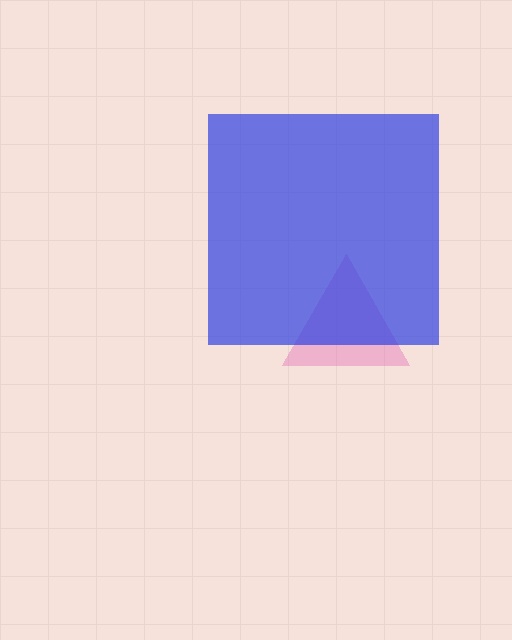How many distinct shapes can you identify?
There are 2 distinct shapes: a pink triangle, a blue square.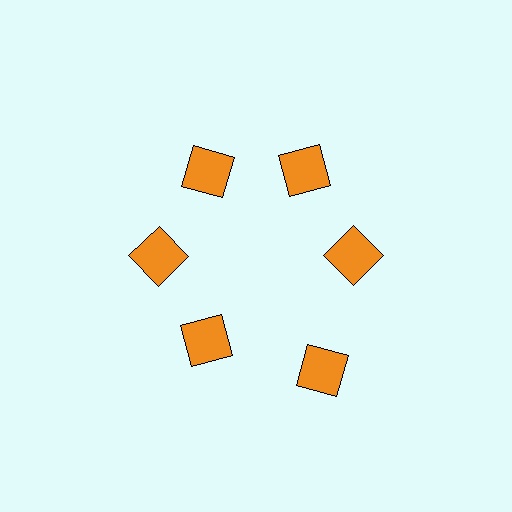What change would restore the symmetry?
The symmetry would be restored by moving it inward, back onto the ring so that all 6 squares sit at equal angles and equal distance from the center.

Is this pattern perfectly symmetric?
No. The 6 orange squares are arranged in a ring, but one element near the 5 o'clock position is pushed outward from the center, breaking the 6-fold rotational symmetry.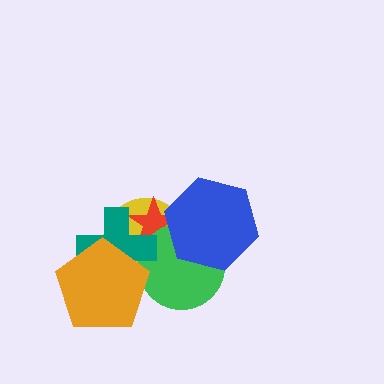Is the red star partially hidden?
Yes, it is partially covered by another shape.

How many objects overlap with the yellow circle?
5 objects overlap with the yellow circle.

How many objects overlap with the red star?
4 objects overlap with the red star.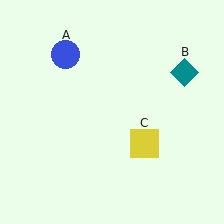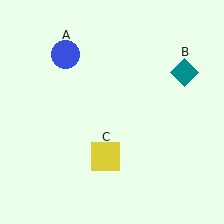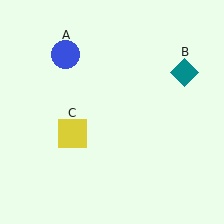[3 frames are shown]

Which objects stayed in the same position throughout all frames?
Blue circle (object A) and teal diamond (object B) remained stationary.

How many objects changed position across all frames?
1 object changed position: yellow square (object C).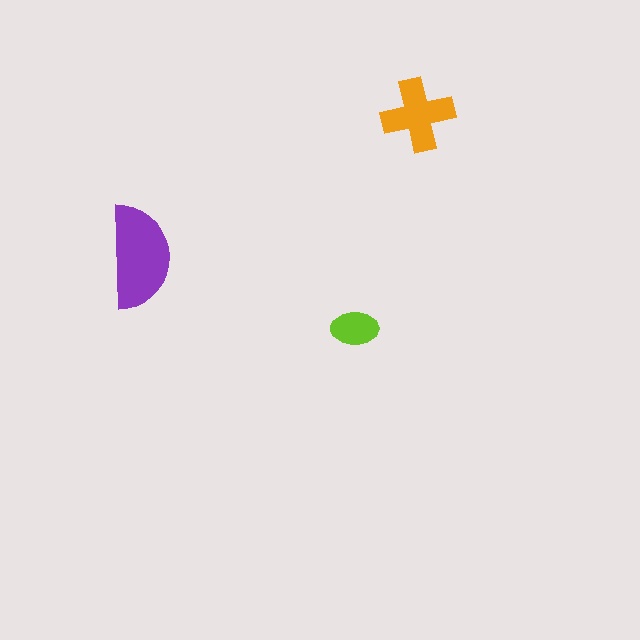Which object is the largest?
The purple semicircle.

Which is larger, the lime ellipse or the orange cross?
The orange cross.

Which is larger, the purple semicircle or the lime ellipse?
The purple semicircle.